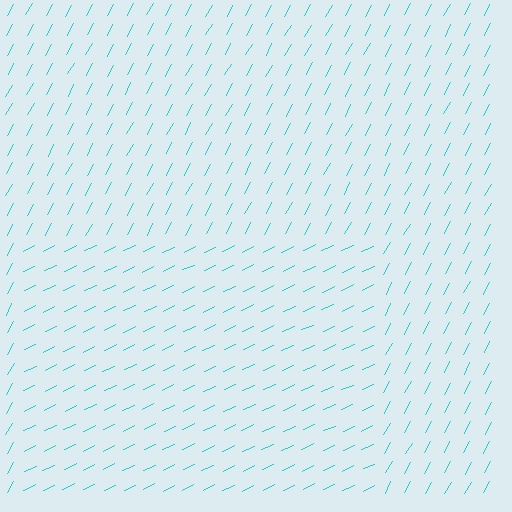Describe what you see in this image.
The image is filled with small cyan line segments. A rectangle region in the image has lines oriented differently from the surrounding lines, creating a visible texture boundary.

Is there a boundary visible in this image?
Yes, there is a texture boundary formed by a change in line orientation.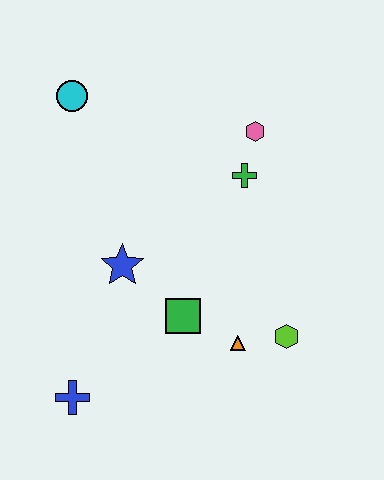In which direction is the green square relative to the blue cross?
The green square is to the right of the blue cross.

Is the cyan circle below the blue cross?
No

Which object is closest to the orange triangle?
The lime hexagon is closest to the orange triangle.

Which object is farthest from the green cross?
The blue cross is farthest from the green cross.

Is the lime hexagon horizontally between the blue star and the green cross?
No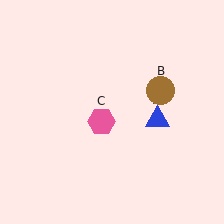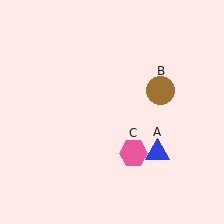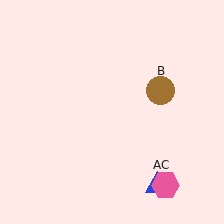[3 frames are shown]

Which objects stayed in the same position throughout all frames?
Brown circle (object B) remained stationary.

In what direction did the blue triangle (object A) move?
The blue triangle (object A) moved down.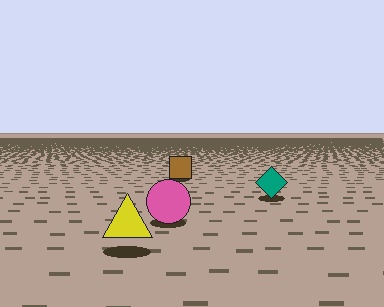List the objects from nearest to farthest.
From nearest to farthest: the yellow triangle, the pink circle, the teal diamond, the brown square.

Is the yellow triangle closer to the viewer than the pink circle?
Yes. The yellow triangle is closer — you can tell from the texture gradient: the ground texture is coarser near it.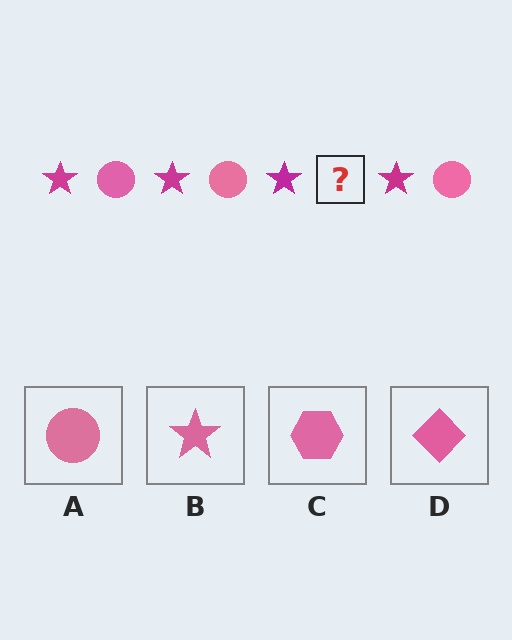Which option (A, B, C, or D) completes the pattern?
A.